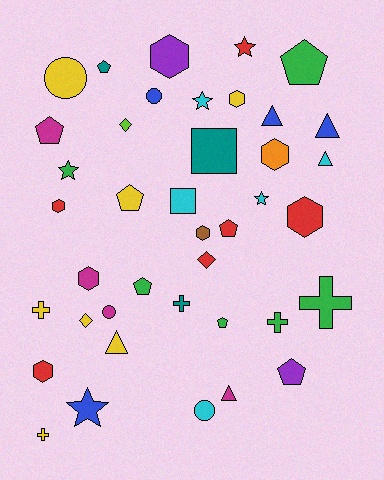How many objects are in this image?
There are 40 objects.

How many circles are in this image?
There are 4 circles.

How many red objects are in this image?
There are 6 red objects.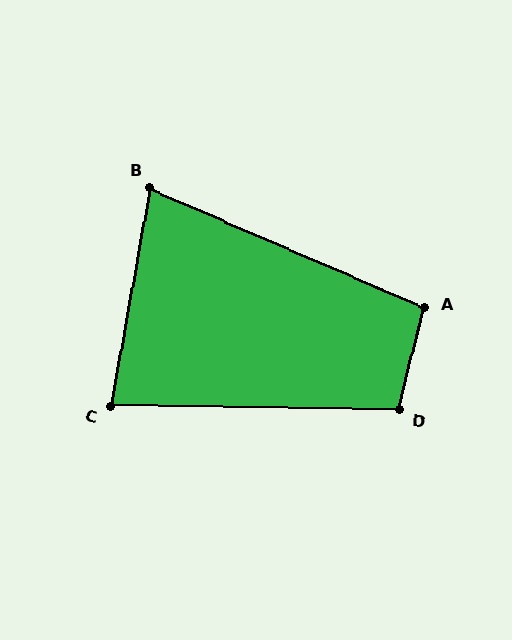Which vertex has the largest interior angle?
D, at approximately 103 degrees.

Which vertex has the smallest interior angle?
B, at approximately 77 degrees.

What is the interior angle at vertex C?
Approximately 80 degrees (acute).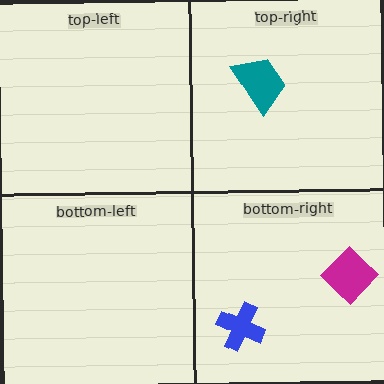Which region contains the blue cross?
The bottom-right region.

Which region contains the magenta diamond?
The bottom-right region.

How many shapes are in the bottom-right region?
2.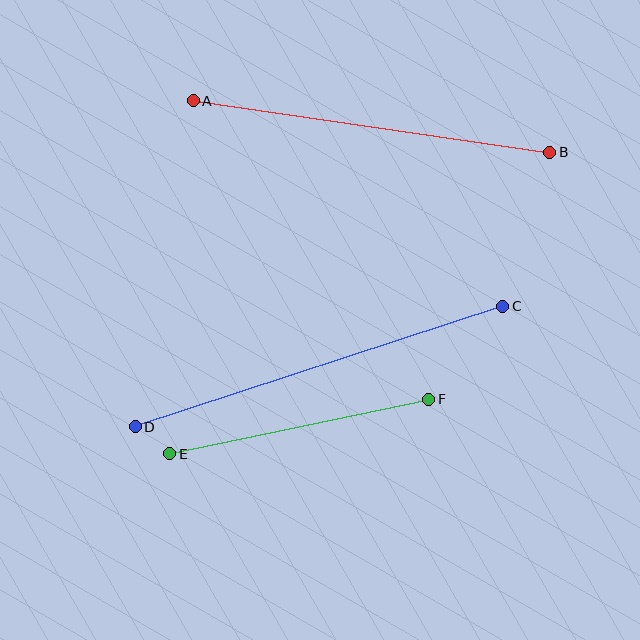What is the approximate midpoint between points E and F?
The midpoint is at approximately (299, 426) pixels.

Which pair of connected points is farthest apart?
Points C and D are farthest apart.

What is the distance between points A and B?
The distance is approximately 361 pixels.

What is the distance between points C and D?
The distance is approximately 386 pixels.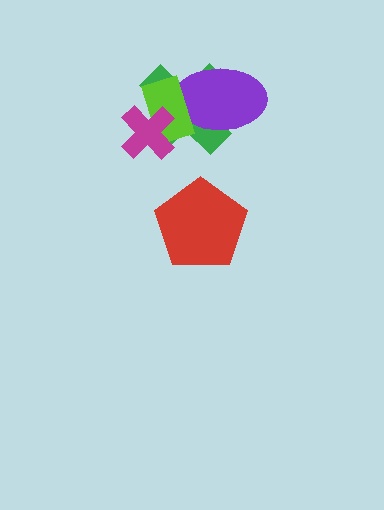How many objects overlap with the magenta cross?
2 objects overlap with the magenta cross.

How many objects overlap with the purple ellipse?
2 objects overlap with the purple ellipse.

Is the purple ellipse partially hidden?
Yes, it is partially covered by another shape.